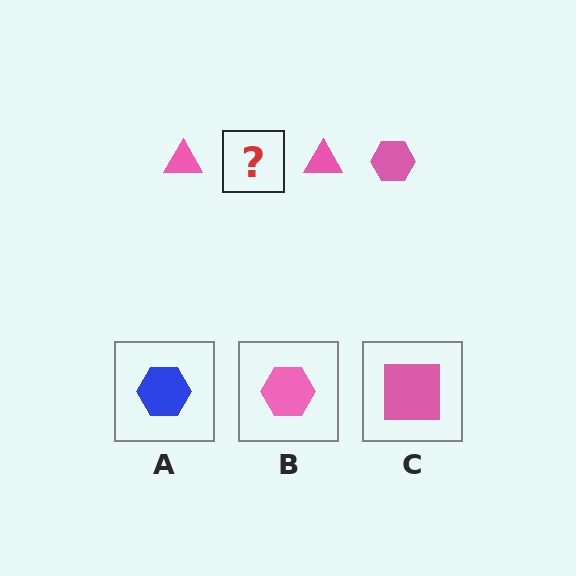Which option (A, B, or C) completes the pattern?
B.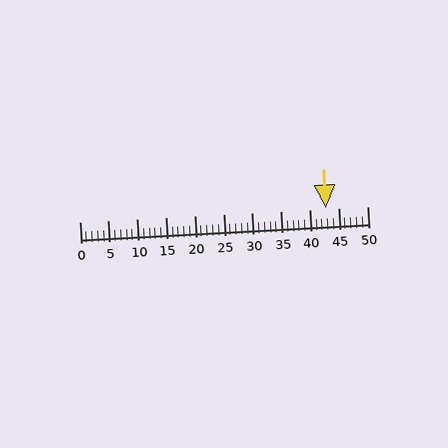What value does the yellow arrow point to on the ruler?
The yellow arrow points to approximately 43.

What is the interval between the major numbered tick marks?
The major tick marks are spaced 5 units apart.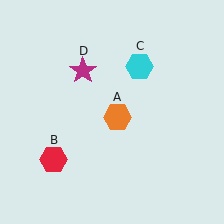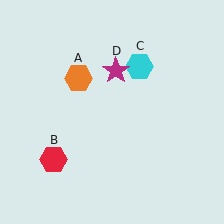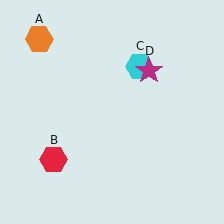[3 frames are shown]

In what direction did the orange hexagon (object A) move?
The orange hexagon (object A) moved up and to the left.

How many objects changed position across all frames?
2 objects changed position: orange hexagon (object A), magenta star (object D).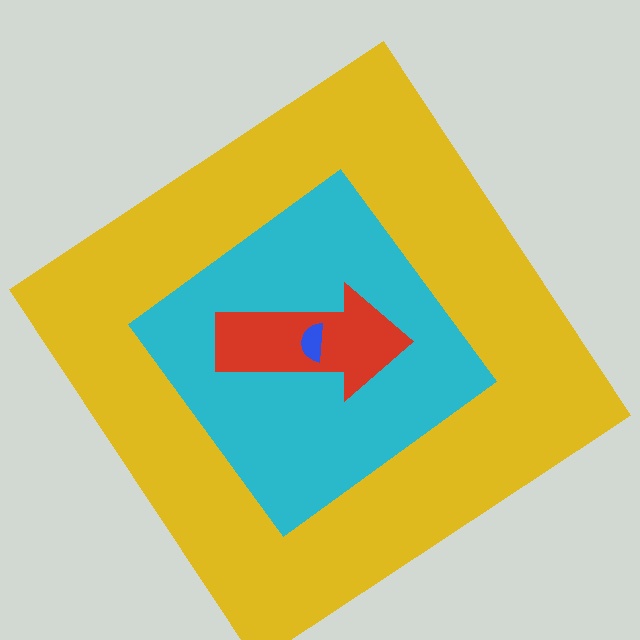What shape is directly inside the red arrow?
The blue semicircle.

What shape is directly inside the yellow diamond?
The cyan diamond.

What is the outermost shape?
The yellow diamond.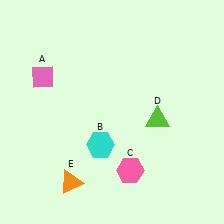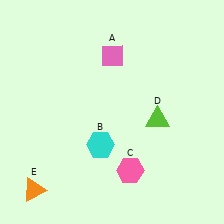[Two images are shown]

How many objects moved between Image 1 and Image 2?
2 objects moved between the two images.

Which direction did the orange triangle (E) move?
The orange triangle (E) moved left.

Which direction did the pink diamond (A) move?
The pink diamond (A) moved right.